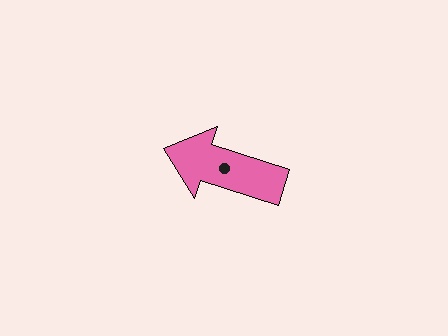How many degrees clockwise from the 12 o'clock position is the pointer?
Approximately 288 degrees.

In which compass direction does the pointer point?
West.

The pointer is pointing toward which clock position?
Roughly 10 o'clock.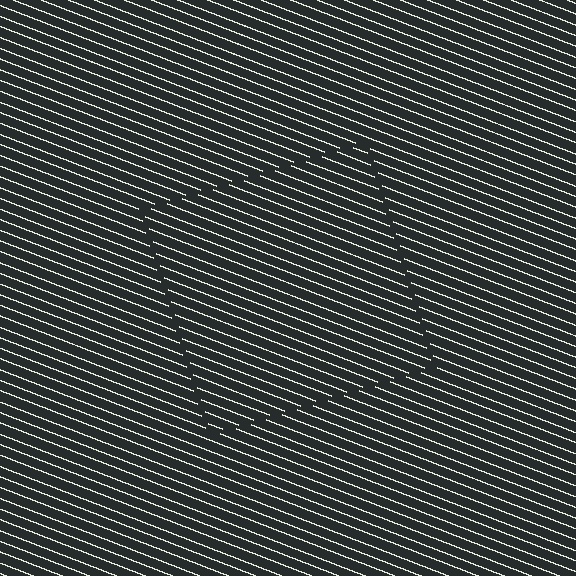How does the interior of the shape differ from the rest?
The interior of the shape contains the same grating, shifted by half a period — the contour is defined by the phase discontinuity where line-ends from the inner and outer gratings abut.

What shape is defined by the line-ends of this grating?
An illusory square. The interior of the shape contains the same grating, shifted by half a period — the contour is defined by the phase discontinuity where line-ends from the inner and outer gratings abut.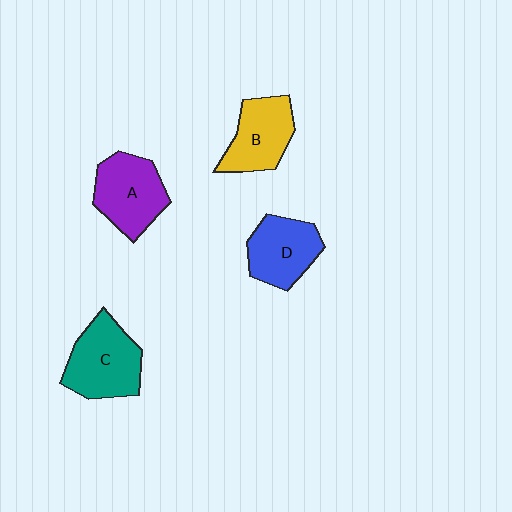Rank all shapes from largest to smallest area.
From largest to smallest: C (teal), A (purple), D (blue), B (yellow).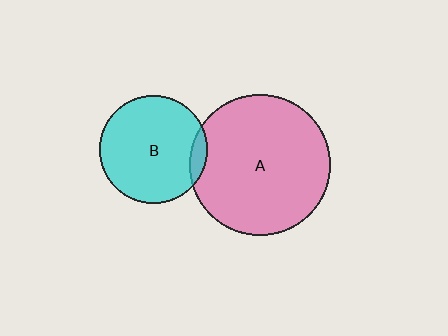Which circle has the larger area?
Circle A (pink).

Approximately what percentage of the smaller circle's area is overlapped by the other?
Approximately 10%.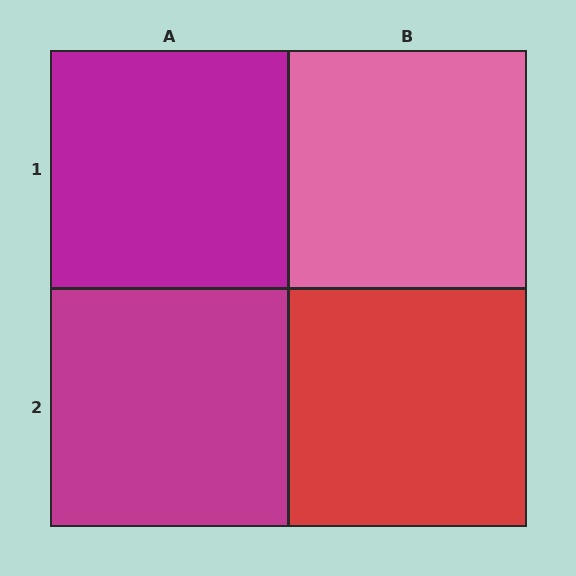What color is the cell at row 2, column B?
Red.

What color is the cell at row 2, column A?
Magenta.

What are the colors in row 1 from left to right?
Magenta, pink.